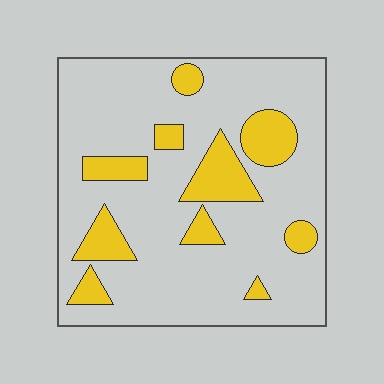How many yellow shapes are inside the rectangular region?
10.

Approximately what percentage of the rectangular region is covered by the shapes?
Approximately 20%.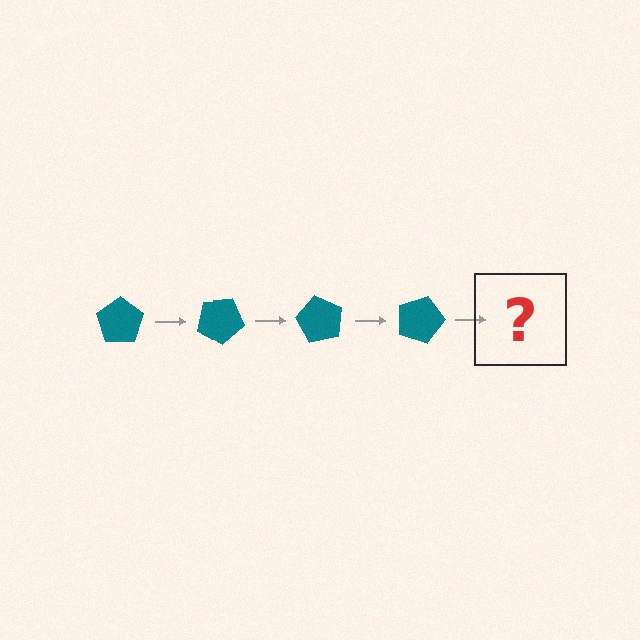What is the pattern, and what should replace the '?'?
The pattern is that the pentagon rotates 30 degrees each step. The '?' should be a teal pentagon rotated 120 degrees.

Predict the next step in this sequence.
The next step is a teal pentagon rotated 120 degrees.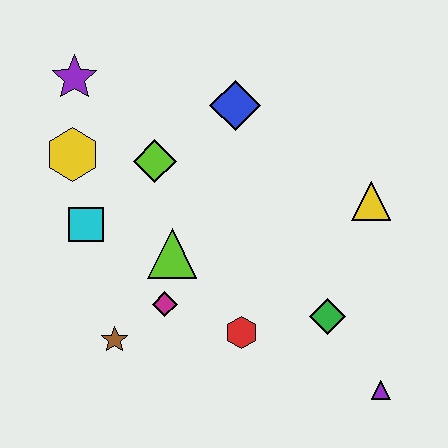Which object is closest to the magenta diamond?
The lime triangle is closest to the magenta diamond.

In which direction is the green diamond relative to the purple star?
The green diamond is to the right of the purple star.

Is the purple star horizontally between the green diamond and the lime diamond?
No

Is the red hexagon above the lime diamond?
No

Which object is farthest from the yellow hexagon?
The purple triangle is farthest from the yellow hexagon.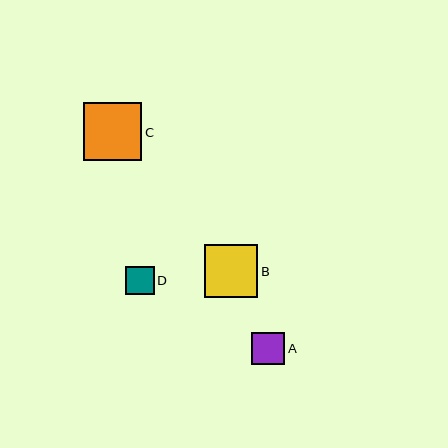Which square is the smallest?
Square D is the smallest with a size of approximately 28 pixels.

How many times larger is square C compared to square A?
Square C is approximately 1.8 times the size of square A.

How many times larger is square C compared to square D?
Square C is approximately 2.1 times the size of square D.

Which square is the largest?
Square C is the largest with a size of approximately 58 pixels.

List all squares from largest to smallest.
From largest to smallest: C, B, A, D.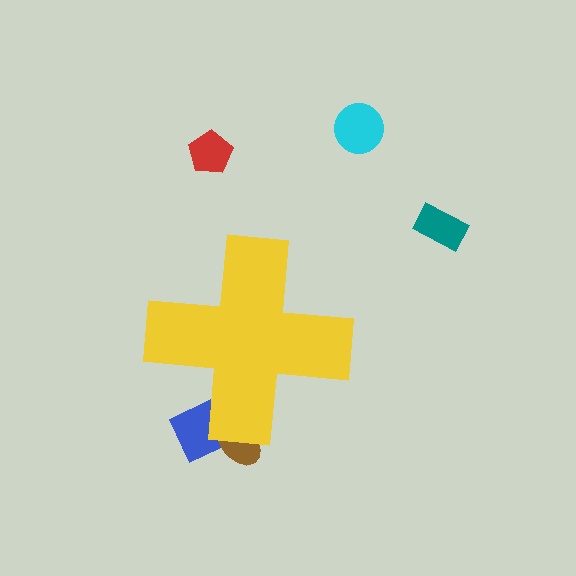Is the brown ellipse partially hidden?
Yes, the brown ellipse is partially hidden behind the yellow cross.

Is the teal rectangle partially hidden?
No, the teal rectangle is fully visible.